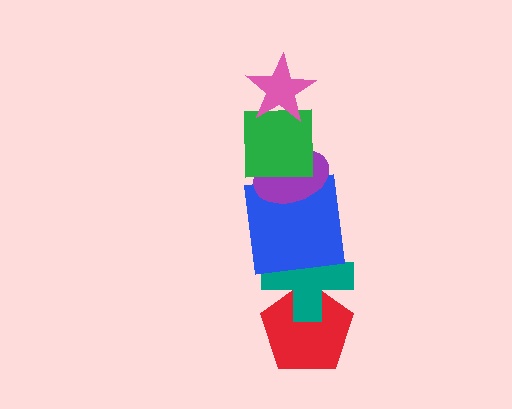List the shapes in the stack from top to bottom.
From top to bottom: the pink star, the green square, the purple ellipse, the blue square, the teal cross, the red pentagon.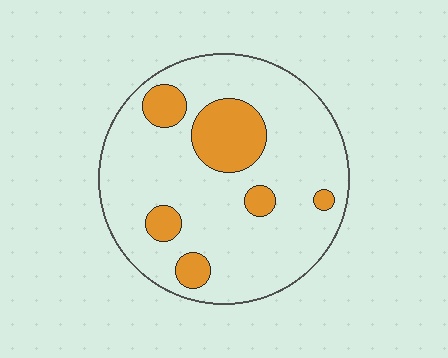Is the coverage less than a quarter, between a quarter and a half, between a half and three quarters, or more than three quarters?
Less than a quarter.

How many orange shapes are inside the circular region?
6.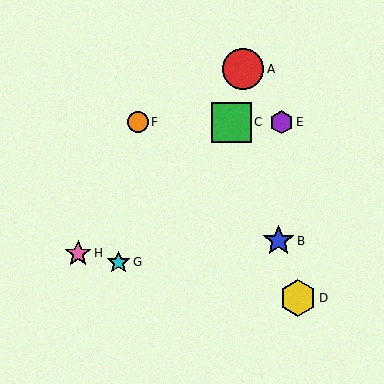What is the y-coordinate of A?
Object A is at y≈69.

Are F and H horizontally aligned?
No, F is at y≈122 and H is at y≈253.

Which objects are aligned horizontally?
Objects C, E, F are aligned horizontally.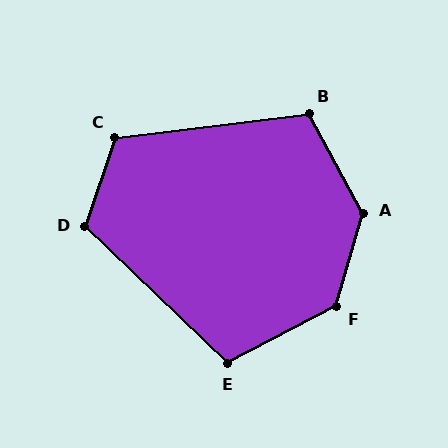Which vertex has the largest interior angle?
A, at approximately 136 degrees.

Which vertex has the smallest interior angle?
E, at approximately 109 degrees.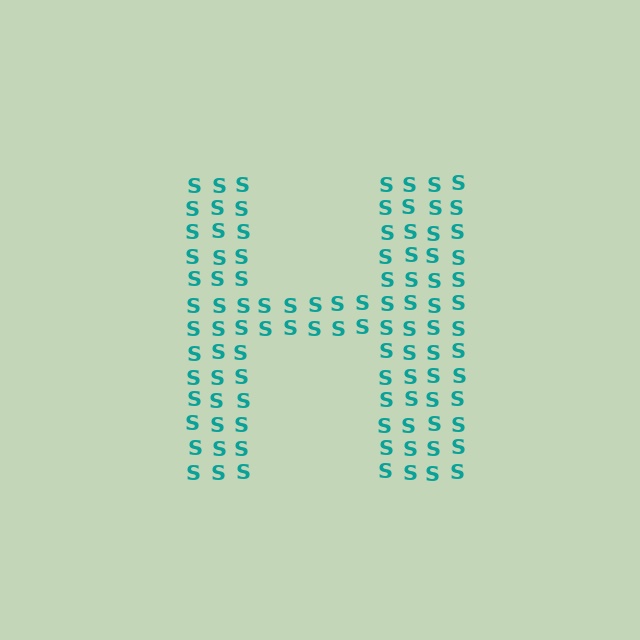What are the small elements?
The small elements are letter S's.